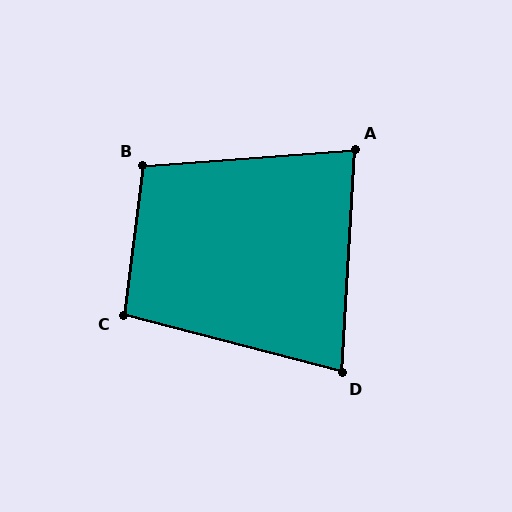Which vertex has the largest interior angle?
B, at approximately 101 degrees.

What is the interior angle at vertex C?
Approximately 97 degrees (obtuse).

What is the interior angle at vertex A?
Approximately 83 degrees (acute).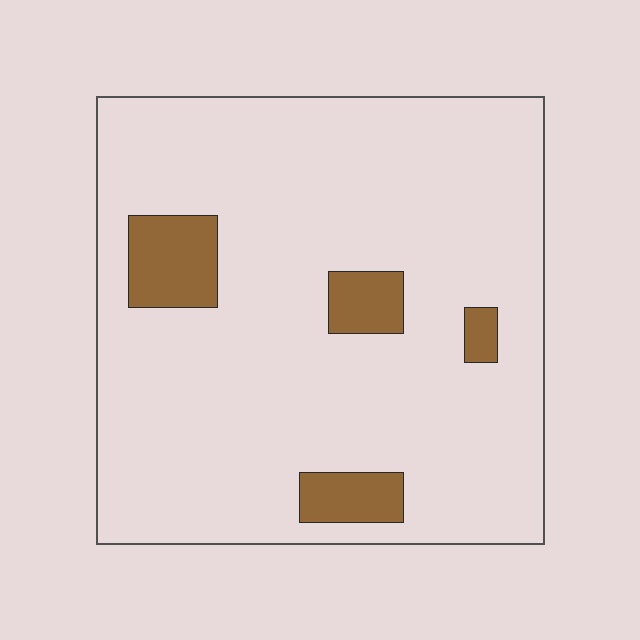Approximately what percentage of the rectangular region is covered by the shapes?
Approximately 10%.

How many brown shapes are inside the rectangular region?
4.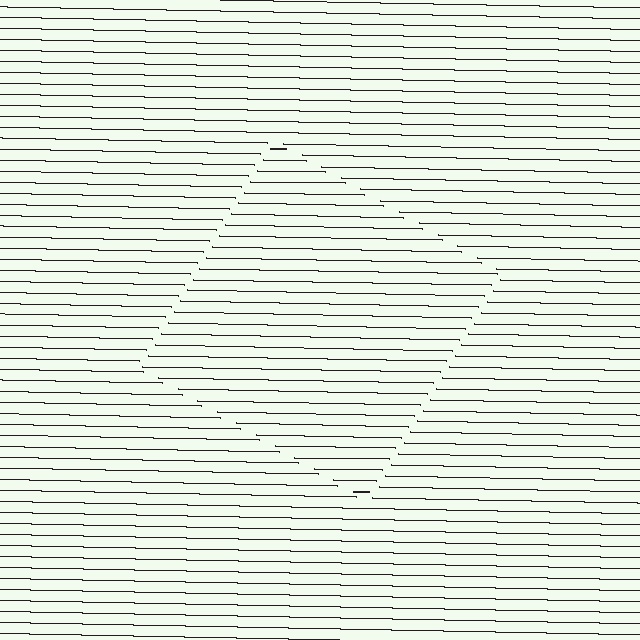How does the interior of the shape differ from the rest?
The interior of the shape contains the same grating, shifted by half a period — the contour is defined by the phase discontinuity where line-ends from the inner and outer gratings abut.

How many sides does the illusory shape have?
4 sides — the line-ends trace a square.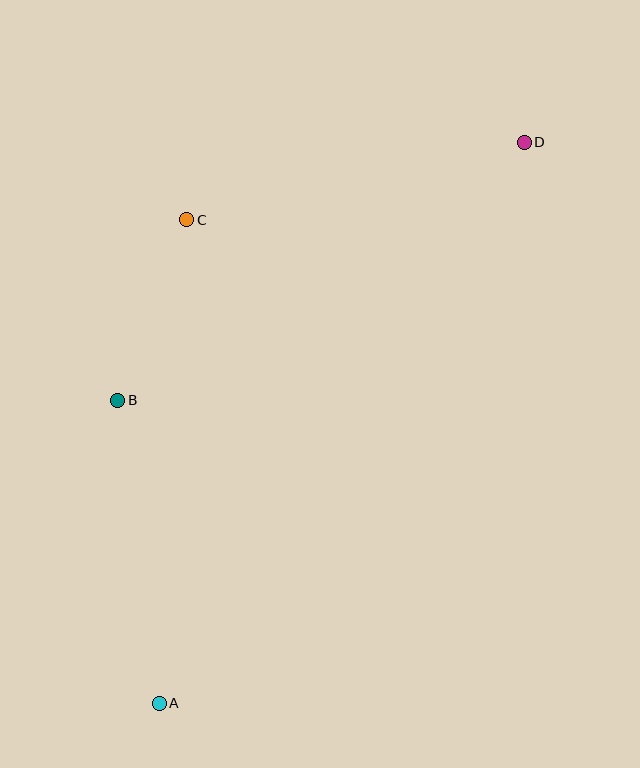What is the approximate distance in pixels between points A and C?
The distance between A and C is approximately 485 pixels.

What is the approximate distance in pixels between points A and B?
The distance between A and B is approximately 306 pixels.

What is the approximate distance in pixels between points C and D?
The distance between C and D is approximately 346 pixels.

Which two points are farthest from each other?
Points A and D are farthest from each other.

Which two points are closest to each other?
Points B and C are closest to each other.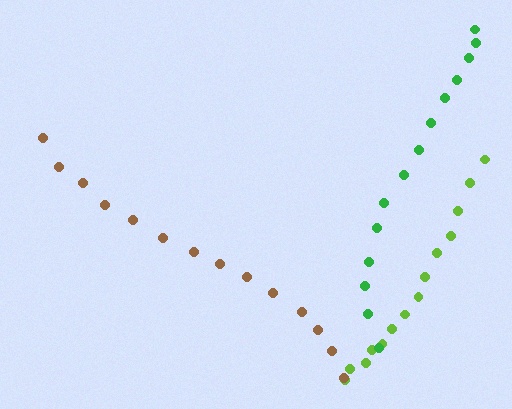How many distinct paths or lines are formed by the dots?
There are 3 distinct paths.